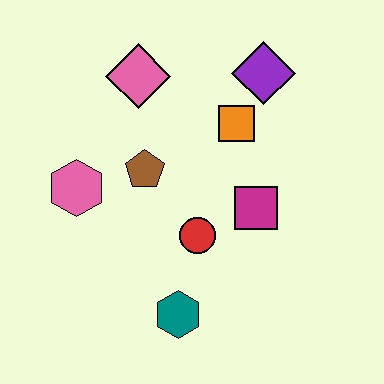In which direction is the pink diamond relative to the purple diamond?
The pink diamond is to the left of the purple diamond.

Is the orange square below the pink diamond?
Yes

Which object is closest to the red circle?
The magenta square is closest to the red circle.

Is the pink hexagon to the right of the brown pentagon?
No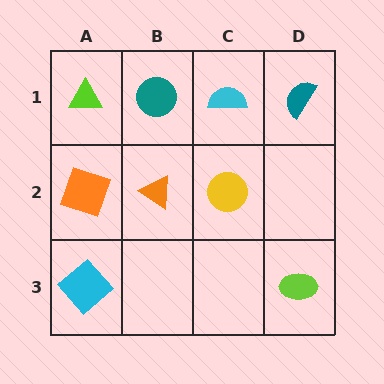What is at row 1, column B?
A teal circle.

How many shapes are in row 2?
3 shapes.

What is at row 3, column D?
A lime ellipse.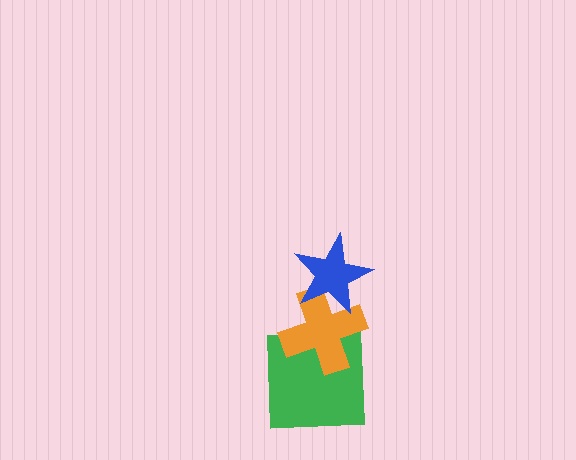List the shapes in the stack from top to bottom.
From top to bottom: the blue star, the orange cross, the green square.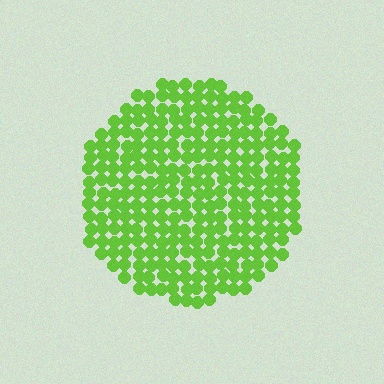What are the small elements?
The small elements are circles.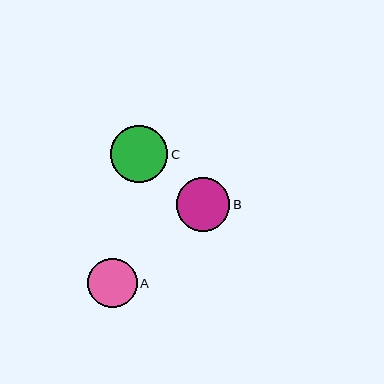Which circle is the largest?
Circle C is the largest with a size of approximately 57 pixels.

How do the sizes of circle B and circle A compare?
Circle B and circle A are approximately the same size.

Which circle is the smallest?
Circle A is the smallest with a size of approximately 49 pixels.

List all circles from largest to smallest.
From largest to smallest: C, B, A.